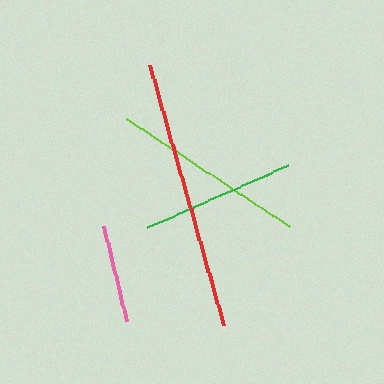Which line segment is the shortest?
The pink line is the shortest at approximately 98 pixels.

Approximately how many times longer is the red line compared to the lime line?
The red line is approximately 1.4 times the length of the lime line.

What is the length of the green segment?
The green segment is approximately 154 pixels long.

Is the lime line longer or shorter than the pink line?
The lime line is longer than the pink line.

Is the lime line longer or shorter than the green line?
The lime line is longer than the green line.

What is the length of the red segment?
The red segment is approximately 270 pixels long.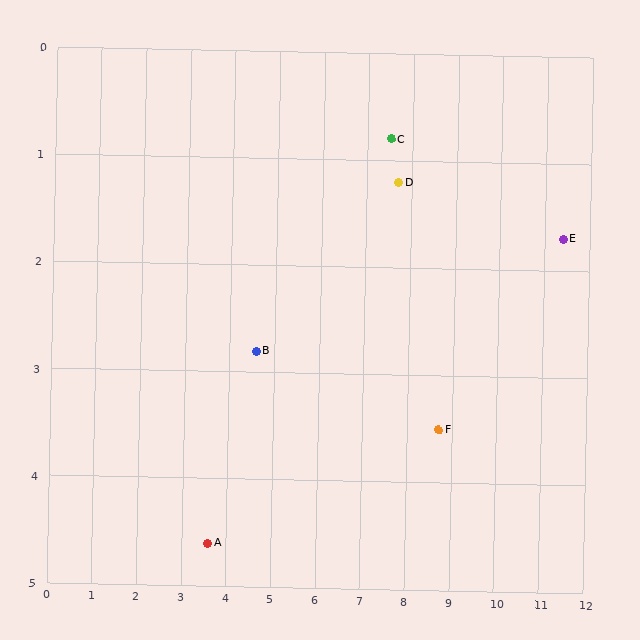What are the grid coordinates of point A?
Point A is at approximately (3.6, 4.6).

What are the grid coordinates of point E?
Point E is at approximately (11.4, 1.7).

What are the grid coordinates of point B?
Point B is at approximately (4.6, 2.8).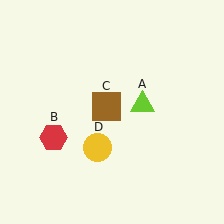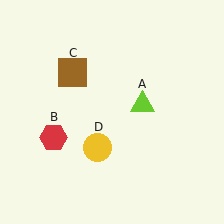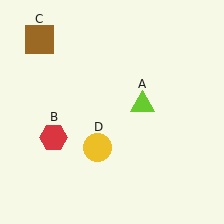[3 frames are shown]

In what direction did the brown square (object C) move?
The brown square (object C) moved up and to the left.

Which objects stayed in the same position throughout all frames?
Lime triangle (object A) and red hexagon (object B) and yellow circle (object D) remained stationary.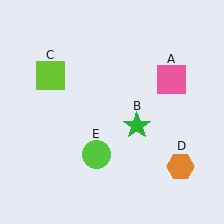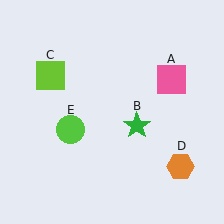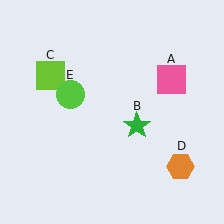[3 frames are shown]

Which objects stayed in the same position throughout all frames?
Pink square (object A) and green star (object B) and lime square (object C) and orange hexagon (object D) remained stationary.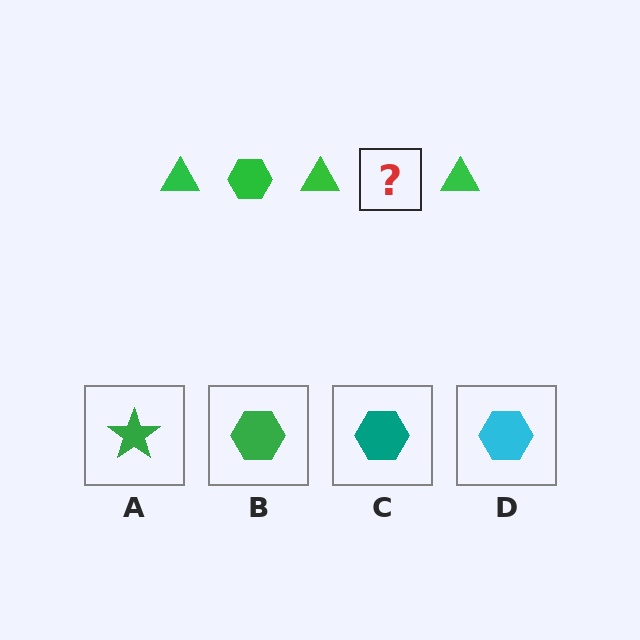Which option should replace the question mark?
Option B.